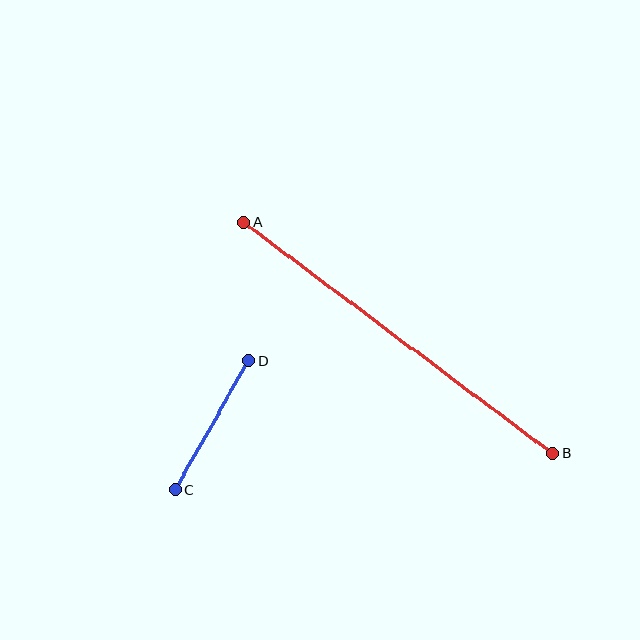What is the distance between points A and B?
The distance is approximately 386 pixels.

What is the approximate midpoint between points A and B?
The midpoint is at approximately (399, 338) pixels.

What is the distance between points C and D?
The distance is approximately 149 pixels.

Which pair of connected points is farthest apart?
Points A and B are farthest apart.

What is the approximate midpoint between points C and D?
The midpoint is at approximately (212, 426) pixels.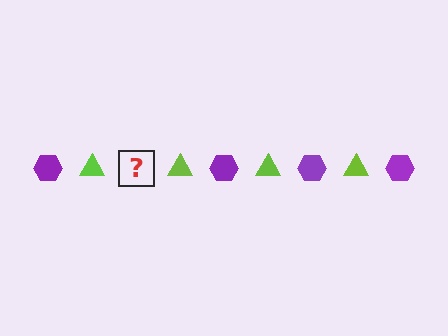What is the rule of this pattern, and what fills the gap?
The rule is that the pattern alternates between purple hexagon and lime triangle. The gap should be filled with a purple hexagon.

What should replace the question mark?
The question mark should be replaced with a purple hexagon.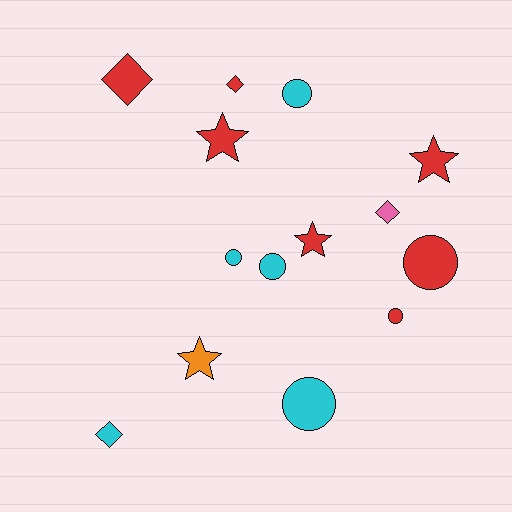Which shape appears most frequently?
Circle, with 6 objects.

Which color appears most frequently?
Red, with 7 objects.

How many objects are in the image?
There are 14 objects.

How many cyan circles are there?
There are 4 cyan circles.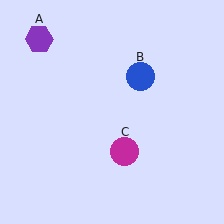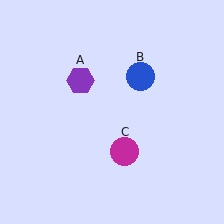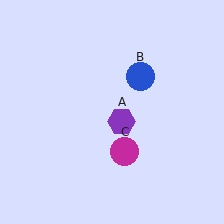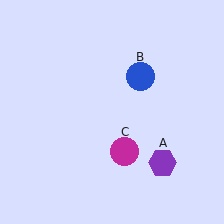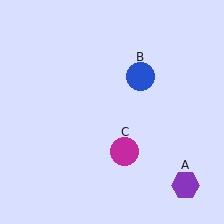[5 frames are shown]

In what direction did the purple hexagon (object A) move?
The purple hexagon (object A) moved down and to the right.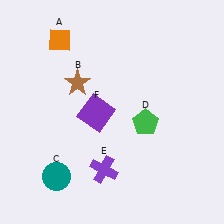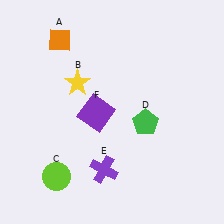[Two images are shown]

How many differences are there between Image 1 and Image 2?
There are 2 differences between the two images.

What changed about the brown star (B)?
In Image 1, B is brown. In Image 2, it changed to yellow.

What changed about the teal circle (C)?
In Image 1, C is teal. In Image 2, it changed to lime.